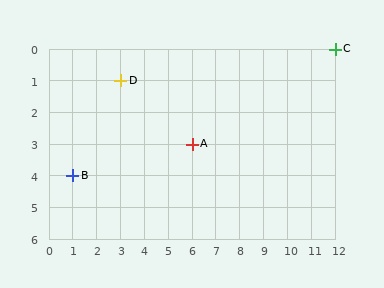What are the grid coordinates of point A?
Point A is at grid coordinates (6, 3).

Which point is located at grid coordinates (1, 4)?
Point B is at (1, 4).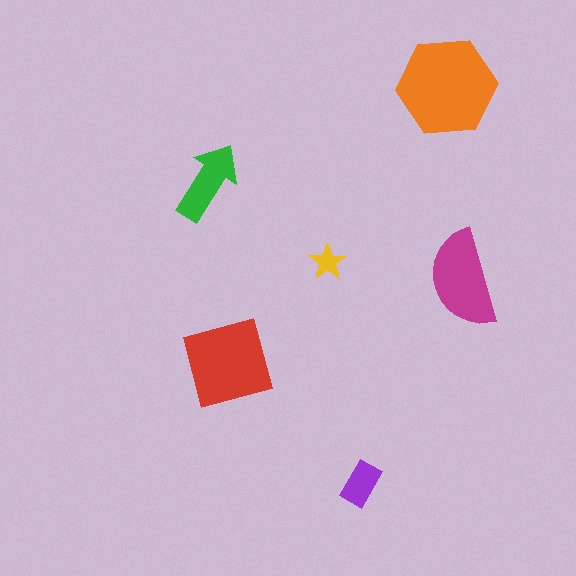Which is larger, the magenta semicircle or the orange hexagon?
The orange hexagon.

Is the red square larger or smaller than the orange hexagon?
Smaller.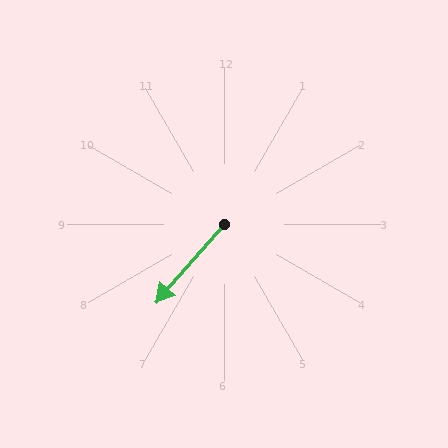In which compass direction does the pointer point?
Southwest.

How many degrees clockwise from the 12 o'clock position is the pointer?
Approximately 221 degrees.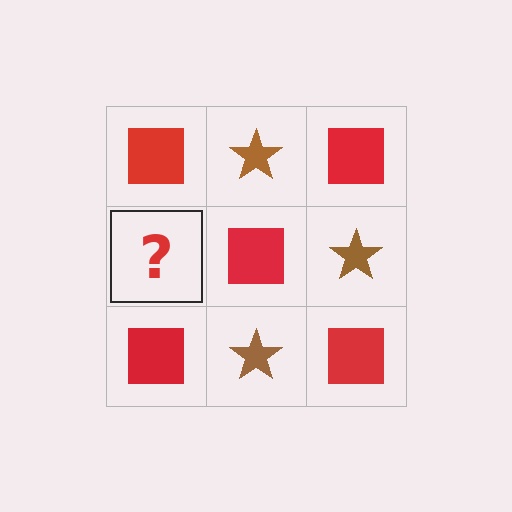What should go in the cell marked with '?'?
The missing cell should contain a brown star.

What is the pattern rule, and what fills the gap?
The rule is that it alternates red square and brown star in a checkerboard pattern. The gap should be filled with a brown star.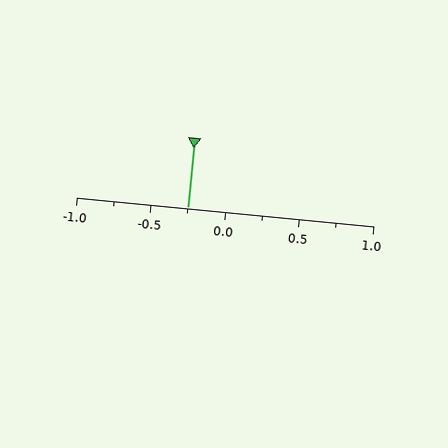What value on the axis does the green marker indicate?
The marker indicates approximately -0.25.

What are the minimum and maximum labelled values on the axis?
The axis runs from -1.0 to 1.0.